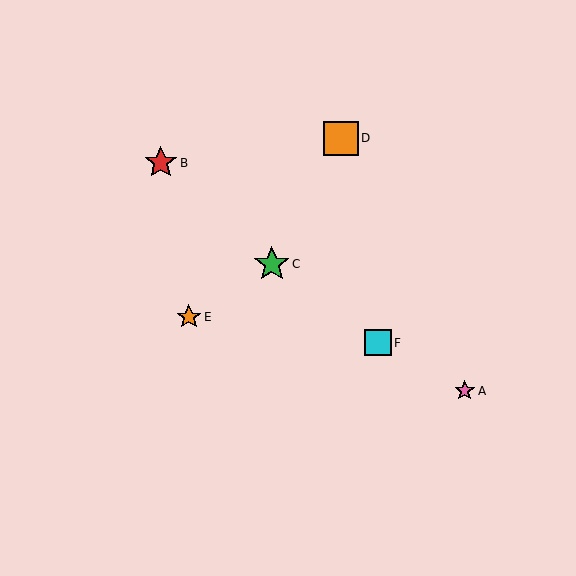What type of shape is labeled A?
Shape A is a pink star.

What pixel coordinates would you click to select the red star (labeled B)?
Click at (161, 163) to select the red star B.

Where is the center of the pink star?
The center of the pink star is at (465, 391).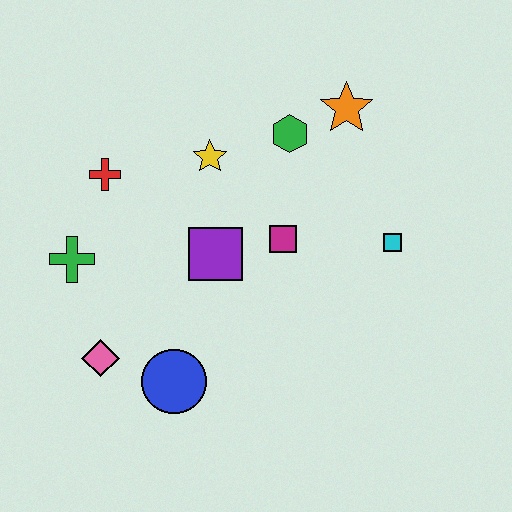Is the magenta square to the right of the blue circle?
Yes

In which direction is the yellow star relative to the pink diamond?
The yellow star is above the pink diamond.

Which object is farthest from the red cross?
The cyan square is farthest from the red cross.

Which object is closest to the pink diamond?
The blue circle is closest to the pink diamond.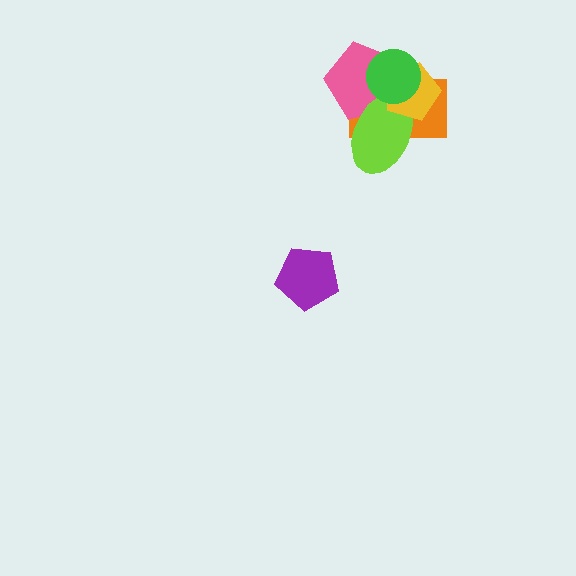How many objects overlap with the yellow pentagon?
4 objects overlap with the yellow pentagon.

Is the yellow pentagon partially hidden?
Yes, it is partially covered by another shape.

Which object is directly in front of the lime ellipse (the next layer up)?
The yellow pentagon is directly in front of the lime ellipse.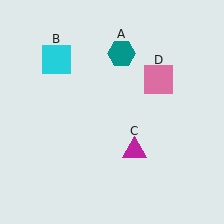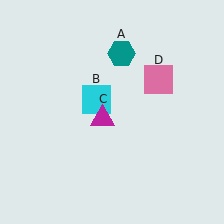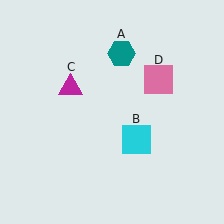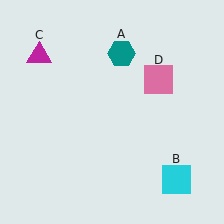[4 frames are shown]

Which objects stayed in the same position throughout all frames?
Teal hexagon (object A) and pink square (object D) remained stationary.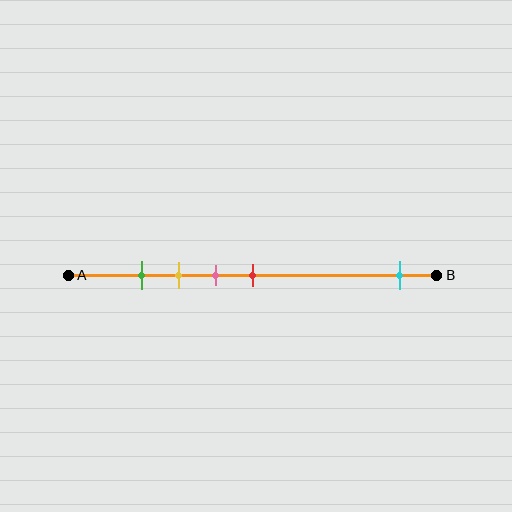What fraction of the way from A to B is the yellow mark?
The yellow mark is approximately 30% (0.3) of the way from A to B.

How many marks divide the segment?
There are 5 marks dividing the segment.